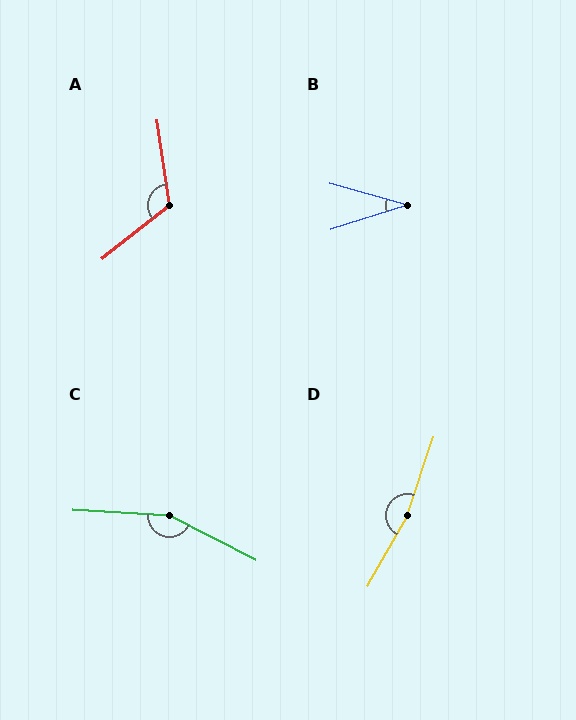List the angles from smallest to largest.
B (33°), A (120°), C (156°), D (169°).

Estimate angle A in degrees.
Approximately 120 degrees.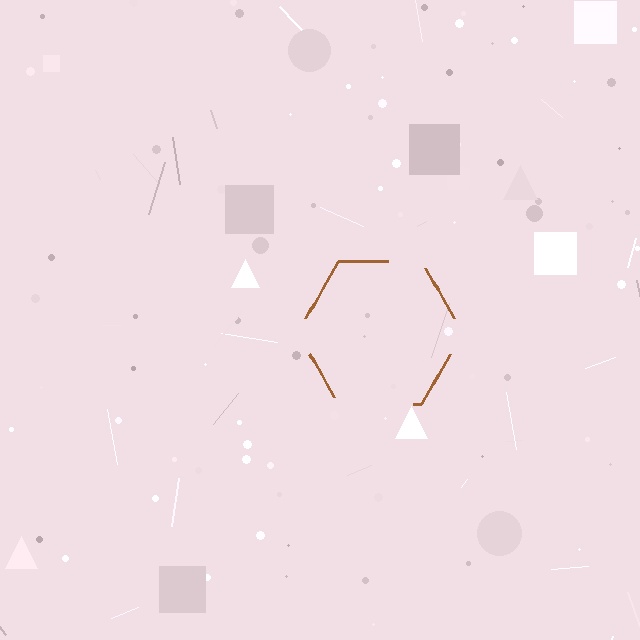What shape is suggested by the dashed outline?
The dashed outline suggests a hexagon.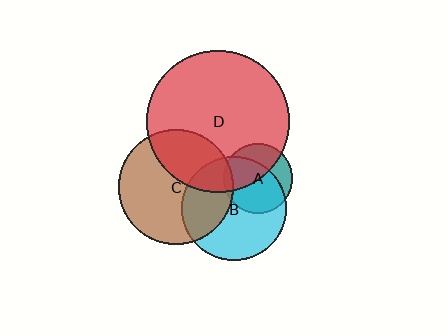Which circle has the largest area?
Circle D (red).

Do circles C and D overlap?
Yes.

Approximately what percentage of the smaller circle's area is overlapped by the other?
Approximately 35%.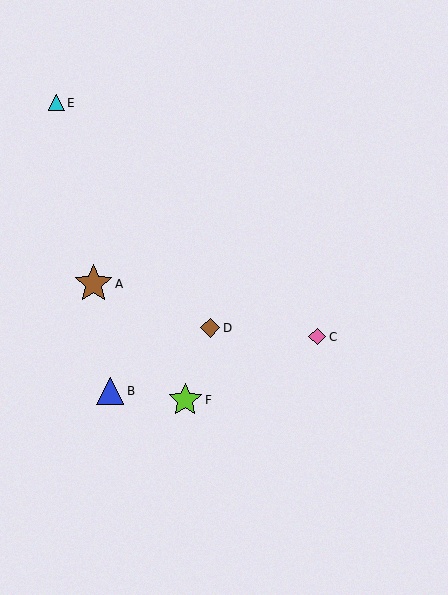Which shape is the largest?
The brown star (labeled A) is the largest.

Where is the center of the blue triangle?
The center of the blue triangle is at (110, 391).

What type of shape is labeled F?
Shape F is a lime star.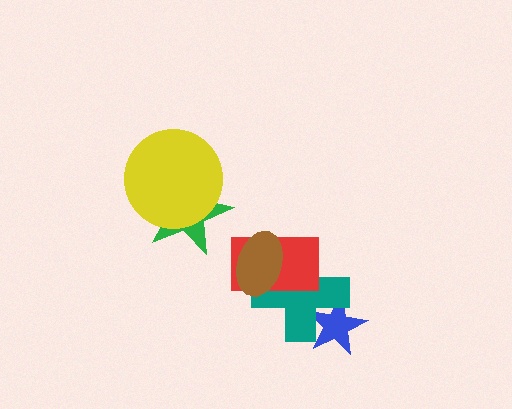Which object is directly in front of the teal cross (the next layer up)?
The red rectangle is directly in front of the teal cross.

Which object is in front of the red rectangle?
The brown ellipse is in front of the red rectangle.